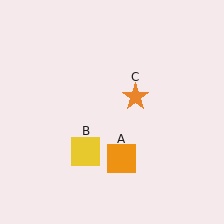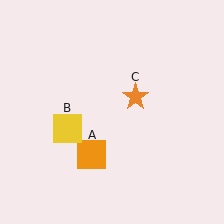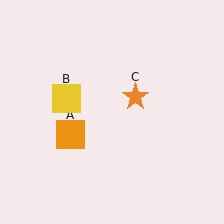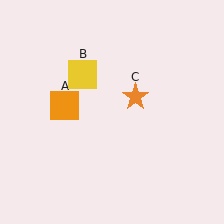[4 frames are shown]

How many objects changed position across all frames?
2 objects changed position: orange square (object A), yellow square (object B).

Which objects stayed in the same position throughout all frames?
Orange star (object C) remained stationary.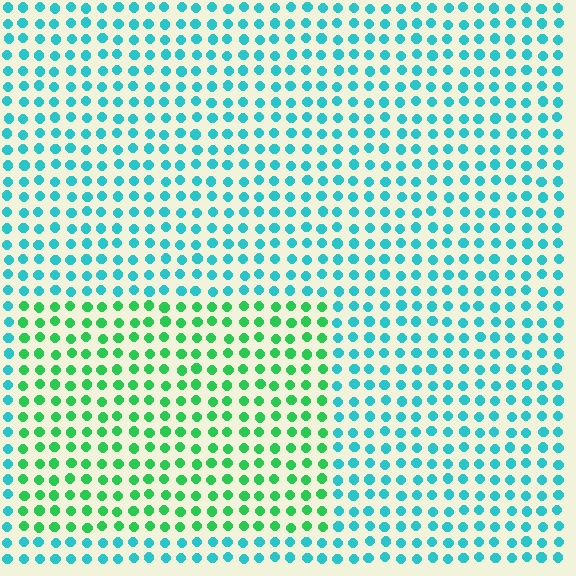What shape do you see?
I see a rectangle.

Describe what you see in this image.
The image is filled with small cyan elements in a uniform arrangement. A rectangle-shaped region is visible where the elements are tinted to a slightly different hue, forming a subtle color boundary.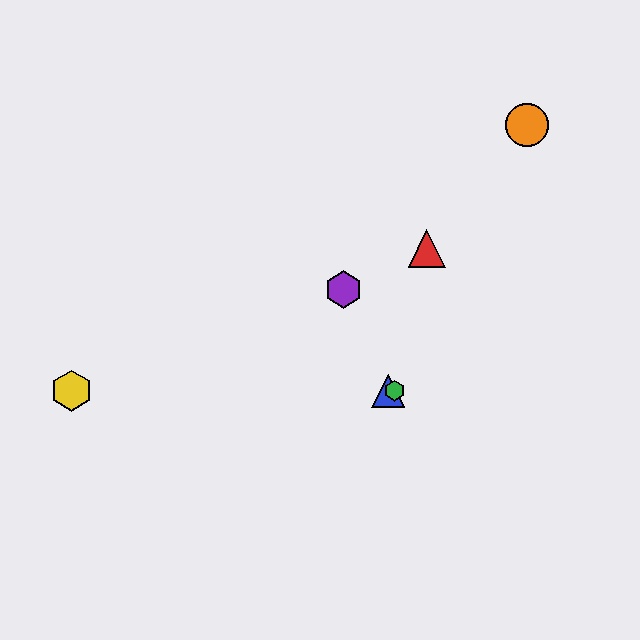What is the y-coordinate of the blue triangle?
The blue triangle is at y≈391.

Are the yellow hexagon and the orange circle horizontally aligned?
No, the yellow hexagon is at y≈391 and the orange circle is at y≈125.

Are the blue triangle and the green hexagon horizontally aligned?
Yes, both are at y≈391.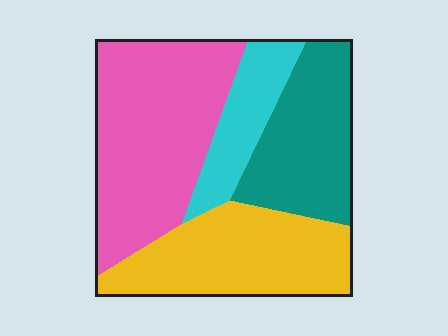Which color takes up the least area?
Cyan, at roughly 15%.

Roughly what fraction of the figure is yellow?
Yellow takes up about one quarter (1/4) of the figure.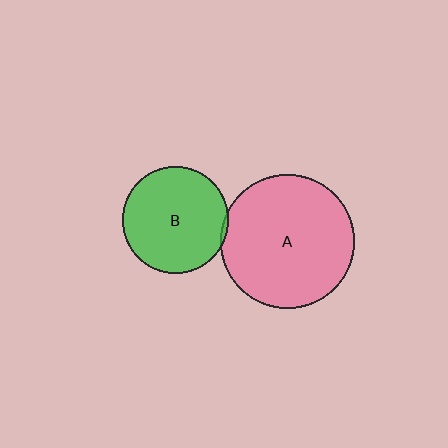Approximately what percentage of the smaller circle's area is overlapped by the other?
Approximately 5%.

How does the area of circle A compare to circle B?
Approximately 1.6 times.